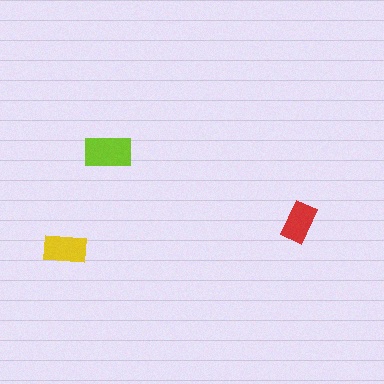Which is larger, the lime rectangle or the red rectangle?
The lime one.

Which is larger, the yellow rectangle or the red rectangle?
The yellow one.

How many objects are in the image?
There are 3 objects in the image.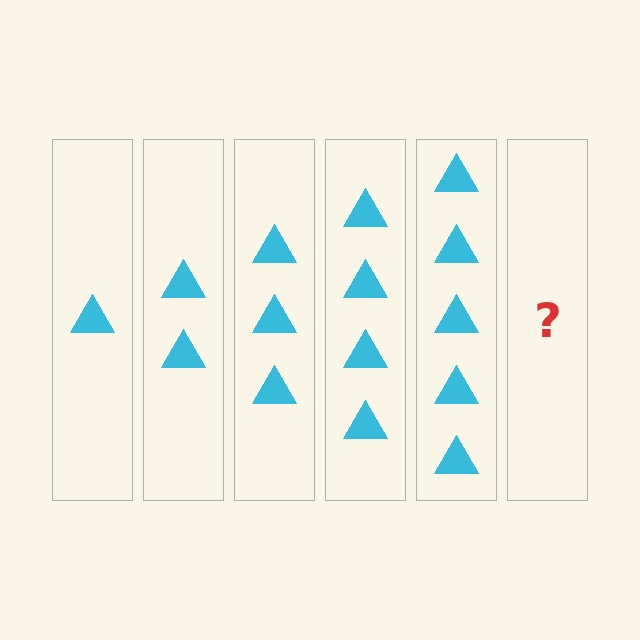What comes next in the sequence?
The next element should be 6 triangles.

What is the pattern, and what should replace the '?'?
The pattern is that each step adds one more triangle. The '?' should be 6 triangles.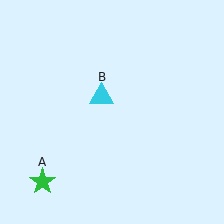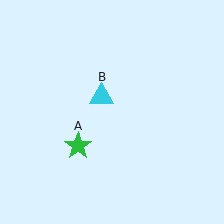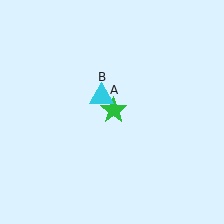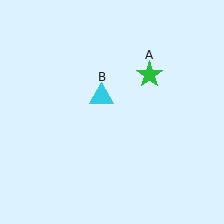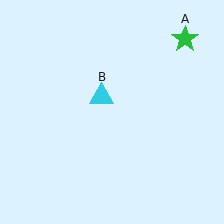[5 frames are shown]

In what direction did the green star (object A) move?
The green star (object A) moved up and to the right.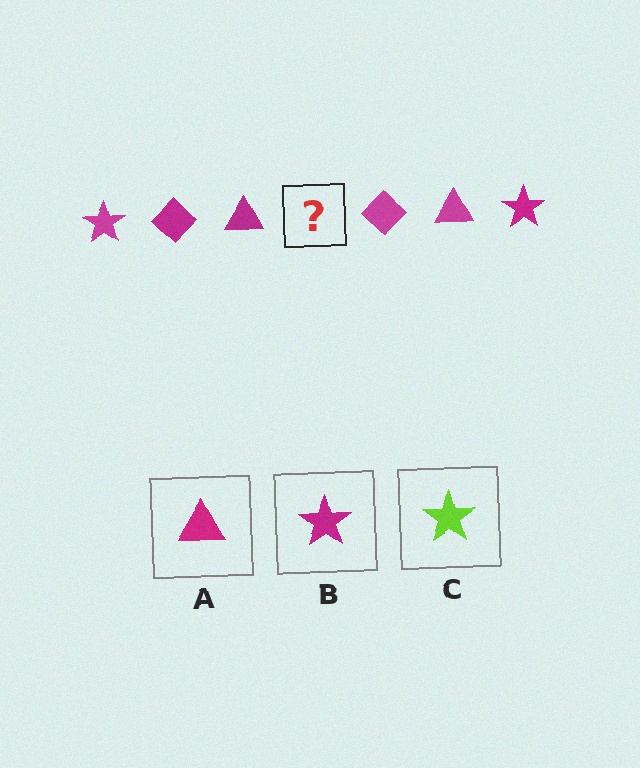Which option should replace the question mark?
Option B.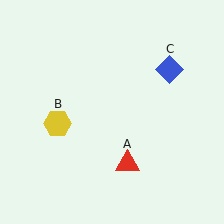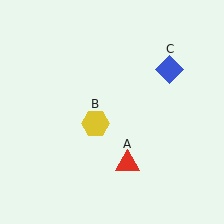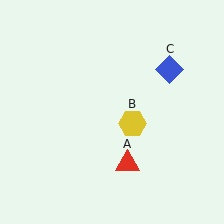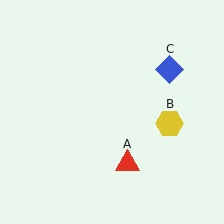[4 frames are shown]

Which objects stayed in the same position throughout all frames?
Red triangle (object A) and blue diamond (object C) remained stationary.